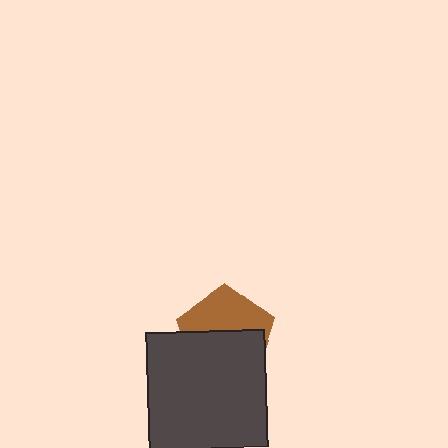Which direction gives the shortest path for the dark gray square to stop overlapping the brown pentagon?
Moving down gives the shortest separation.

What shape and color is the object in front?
The object in front is a dark gray square.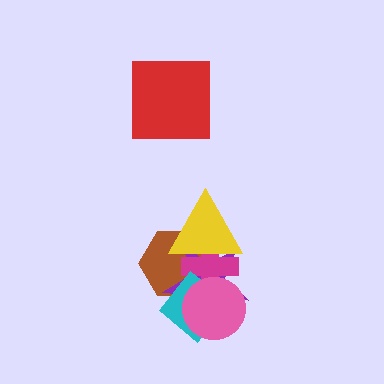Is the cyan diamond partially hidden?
Yes, it is partially covered by another shape.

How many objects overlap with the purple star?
5 objects overlap with the purple star.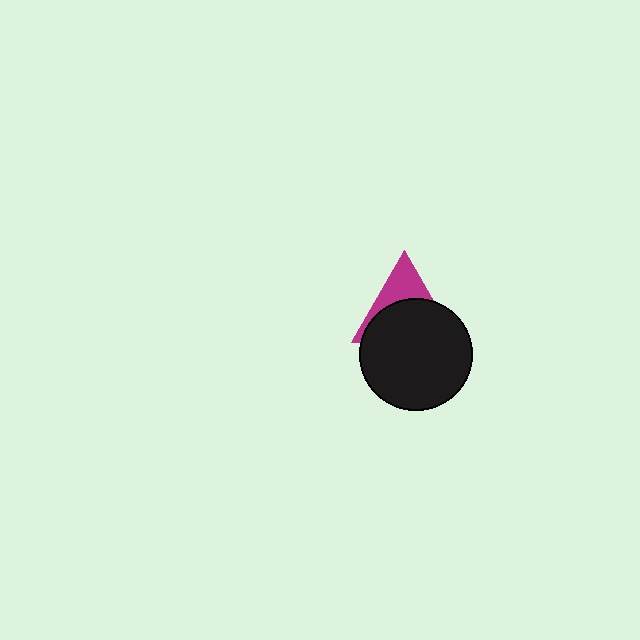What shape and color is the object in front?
The object in front is a black circle.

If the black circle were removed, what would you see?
You would see the complete magenta triangle.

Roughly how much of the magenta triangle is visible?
A small part of it is visible (roughly 36%).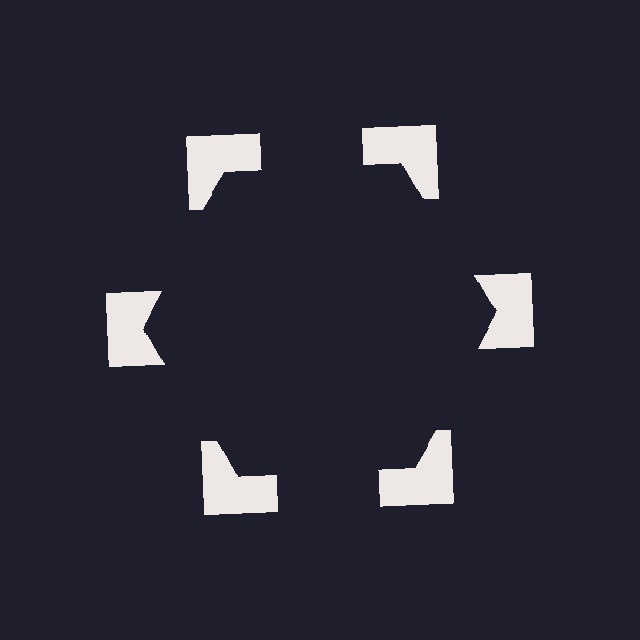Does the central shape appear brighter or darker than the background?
It typically appears slightly darker than the background, even though no actual brightness change is drawn.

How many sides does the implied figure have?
6 sides.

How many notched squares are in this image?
There are 6 — one at each vertex of the illusory hexagon.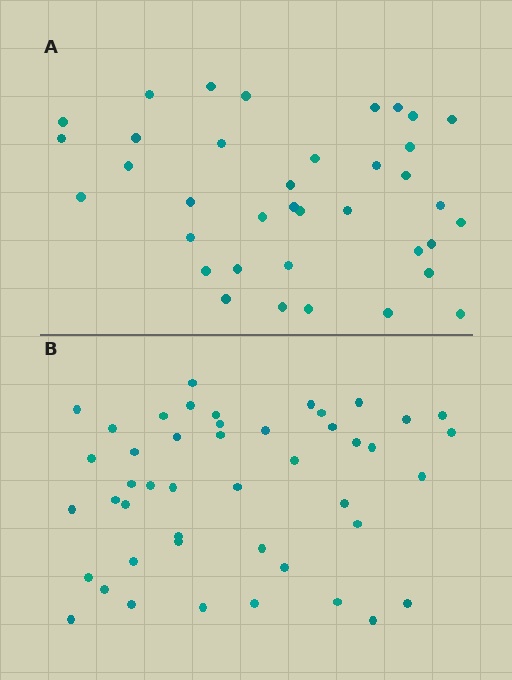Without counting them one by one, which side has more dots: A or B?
Region B (the bottom region) has more dots.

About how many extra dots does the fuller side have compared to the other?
Region B has roughly 8 or so more dots than region A.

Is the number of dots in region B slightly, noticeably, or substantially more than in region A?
Region B has only slightly more — the two regions are fairly close. The ratio is roughly 1.2 to 1.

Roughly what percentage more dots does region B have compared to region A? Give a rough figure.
About 25% more.